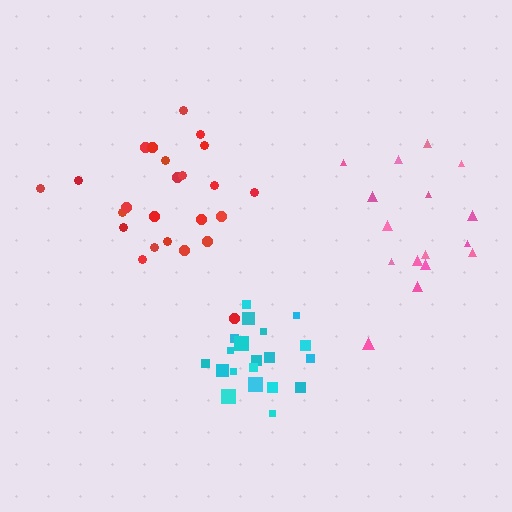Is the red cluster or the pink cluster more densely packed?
Red.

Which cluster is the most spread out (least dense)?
Pink.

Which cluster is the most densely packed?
Cyan.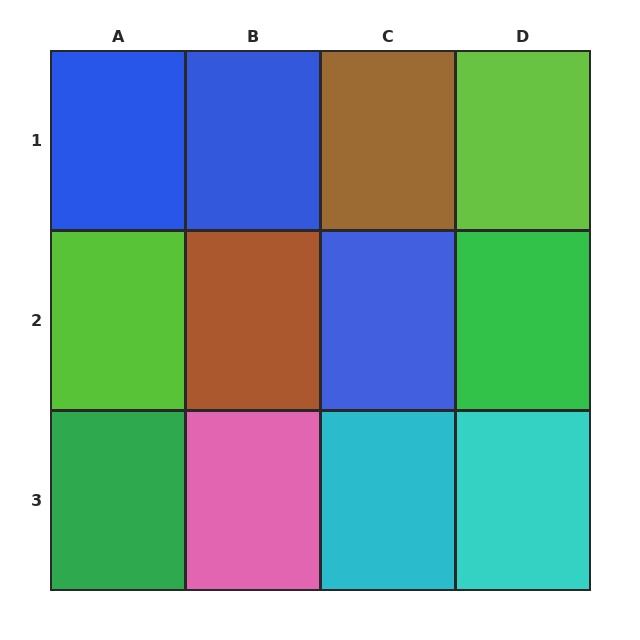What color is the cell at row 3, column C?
Cyan.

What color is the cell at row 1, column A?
Blue.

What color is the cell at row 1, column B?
Blue.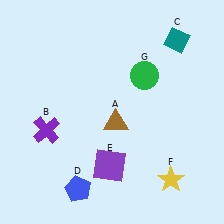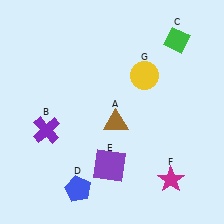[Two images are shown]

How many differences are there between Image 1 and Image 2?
There are 3 differences between the two images.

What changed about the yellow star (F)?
In Image 1, F is yellow. In Image 2, it changed to magenta.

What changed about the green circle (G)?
In Image 1, G is green. In Image 2, it changed to yellow.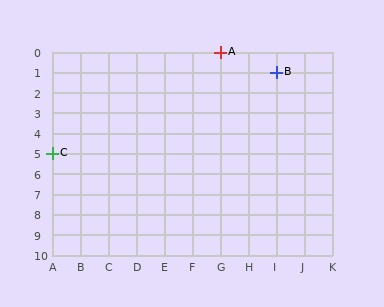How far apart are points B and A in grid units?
Points B and A are 2 columns and 1 row apart (about 2.2 grid units diagonally).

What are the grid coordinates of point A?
Point A is at grid coordinates (G, 0).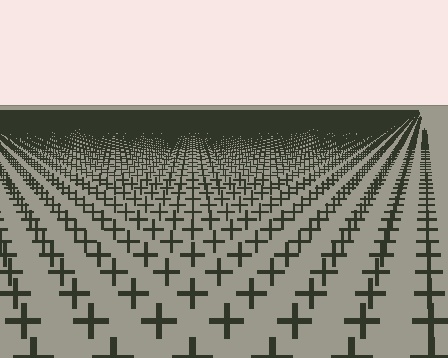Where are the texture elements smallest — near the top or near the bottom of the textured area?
Near the top.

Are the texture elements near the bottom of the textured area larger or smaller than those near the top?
Larger. Near the bottom, elements are closer to the viewer and appear at a bigger on-screen size.